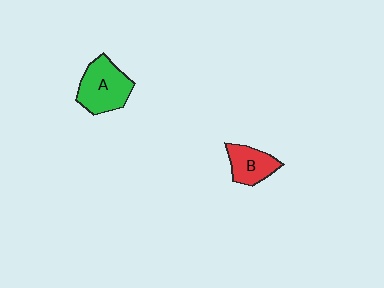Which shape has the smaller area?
Shape B (red).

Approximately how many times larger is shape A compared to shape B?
Approximately 1.5 times.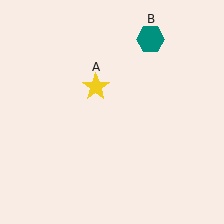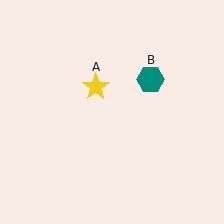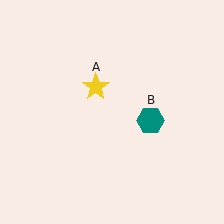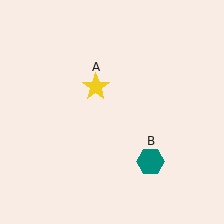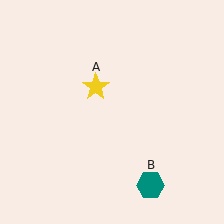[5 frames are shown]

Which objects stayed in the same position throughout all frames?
Yellow star (object A) remained stationary.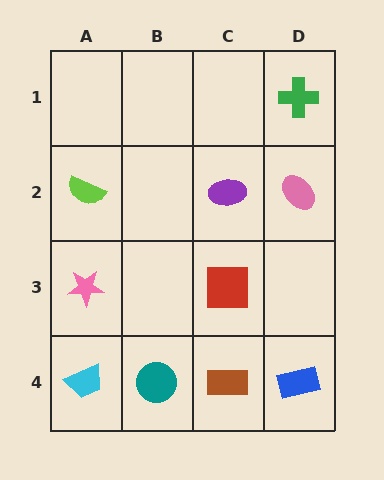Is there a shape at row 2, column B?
No, that cell is empty.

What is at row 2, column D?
A pink ellipse.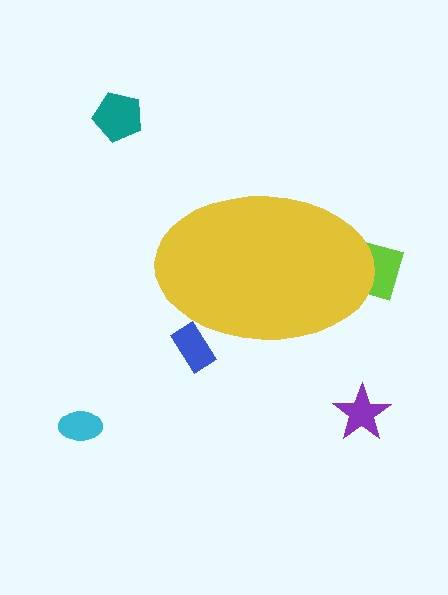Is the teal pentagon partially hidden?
No, the teal pentagon is fully visible.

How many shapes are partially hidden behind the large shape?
2 shapes are partially hidden.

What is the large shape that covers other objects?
A yellow ellipse.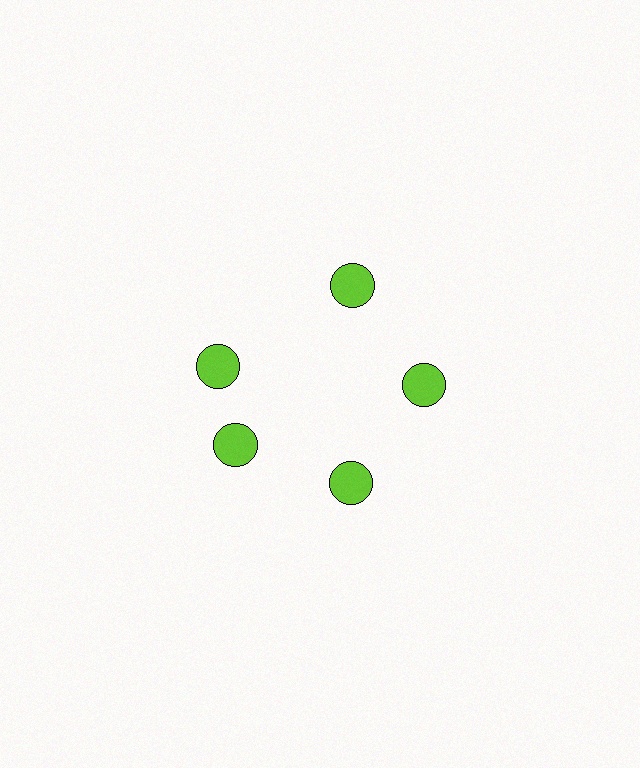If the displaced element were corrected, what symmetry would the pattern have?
It would have 5-fold rotational symmetry — the pattern would map onto itself every 72 degrees.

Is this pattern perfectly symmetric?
No. The 5 lime circles are arranged in a ring, but one element near the 10 o'clock position is rotated out of alignment along the ring, breaking the 5-fold rotational symmetry.